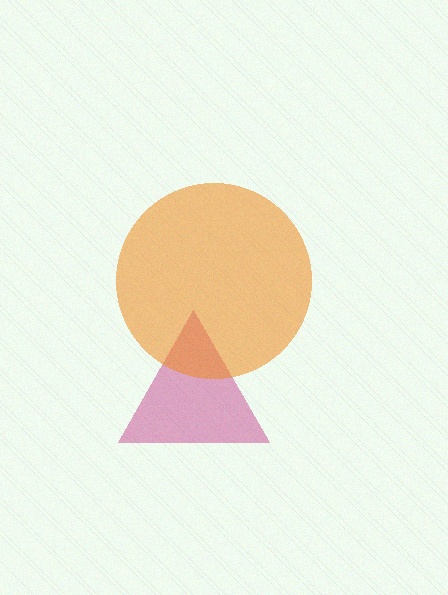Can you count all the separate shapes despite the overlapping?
Yes, there are 2 separate shapes.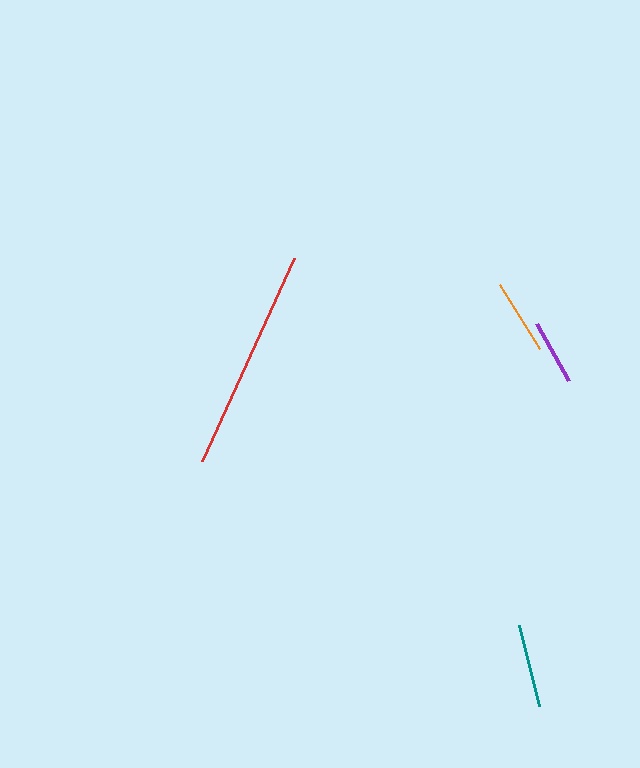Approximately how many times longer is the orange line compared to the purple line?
The orange line is approximately 1.1 times the length of the purple line.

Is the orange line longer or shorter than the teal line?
The teal line is longer than the orange line.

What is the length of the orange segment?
The orange segment is approximately 75 pixels long.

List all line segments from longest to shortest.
From longest to shortest: red, teal, orange, purple.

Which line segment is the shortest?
The purple line is the shortest at approximately 66 pixels.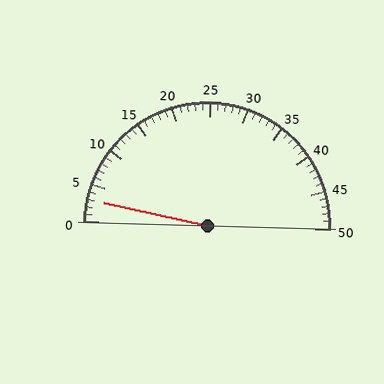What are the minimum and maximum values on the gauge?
The gauge ranges from 0 to 50.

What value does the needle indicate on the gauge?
The needle indicates approximately 3.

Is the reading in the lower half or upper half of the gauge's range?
The reading is in the lower half of the range (0 to 50).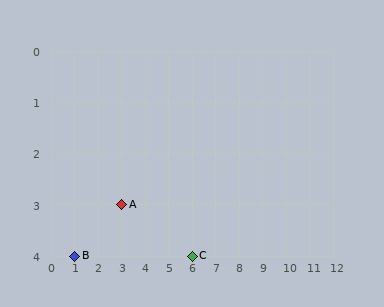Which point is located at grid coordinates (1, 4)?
Point B is at (1, 4).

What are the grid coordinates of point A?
Point A is at grid coordinates (3, 3).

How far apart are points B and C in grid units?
Points B and C are 5 columns apart.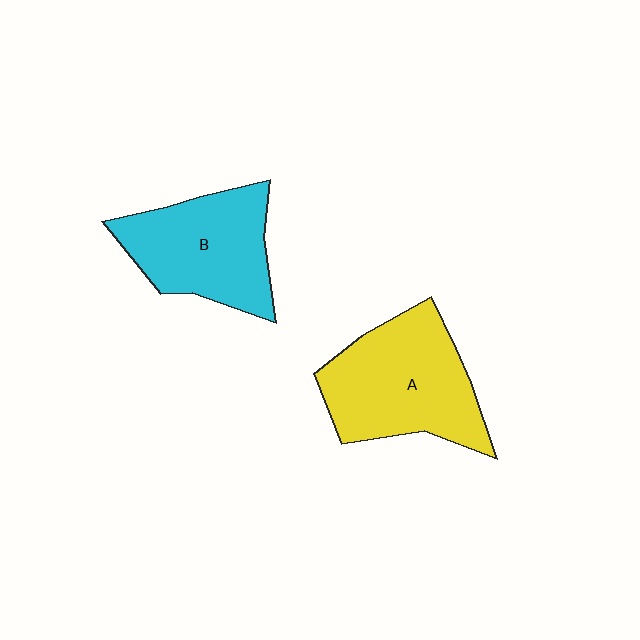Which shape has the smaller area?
Shape B (cyan).